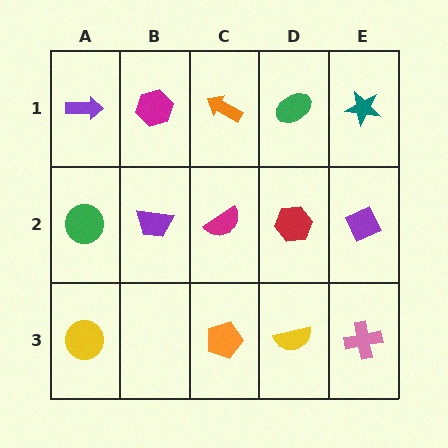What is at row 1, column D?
A green ellipse.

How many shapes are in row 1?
5 shapes.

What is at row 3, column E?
A pink cross.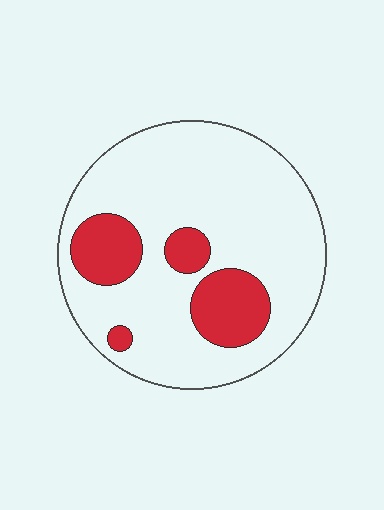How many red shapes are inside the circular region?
4.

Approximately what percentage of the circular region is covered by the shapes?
Approximately 20%.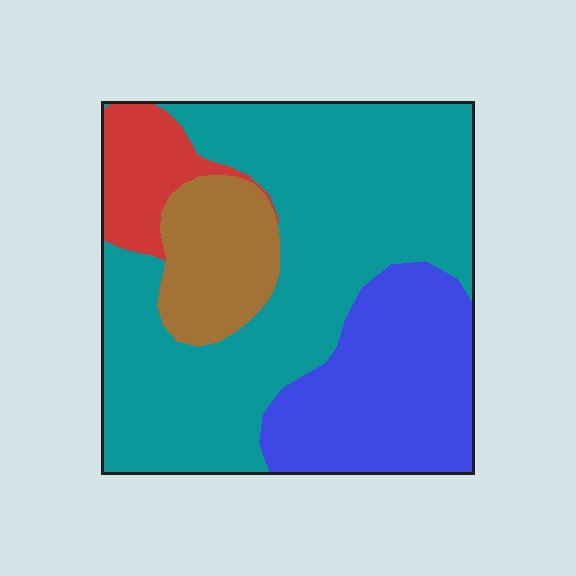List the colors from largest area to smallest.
From largest to smallest: teal, blue, brown, red.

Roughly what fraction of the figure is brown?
Brown takes up about one eighth (1/8) of the figure.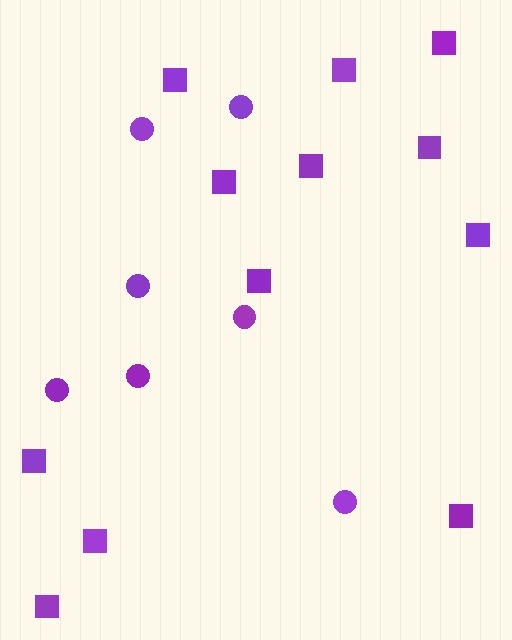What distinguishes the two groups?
There are 2 groups: one group of circles (7) and one group of squares (12).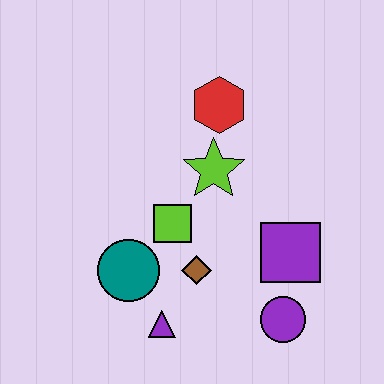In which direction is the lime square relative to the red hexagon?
The lime square is below the red hexagon.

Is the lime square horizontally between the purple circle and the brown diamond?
No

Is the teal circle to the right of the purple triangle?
No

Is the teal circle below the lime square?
Yes